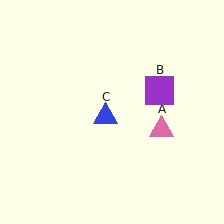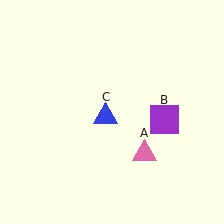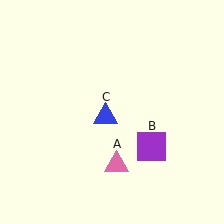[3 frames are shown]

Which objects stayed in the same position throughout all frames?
Blue triangle (object C) remained stationary.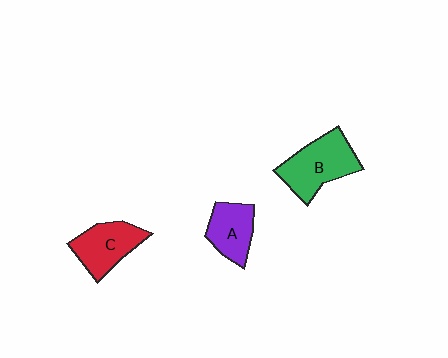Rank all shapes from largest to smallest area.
From largest to smallest: B (green), C (red), A (purple).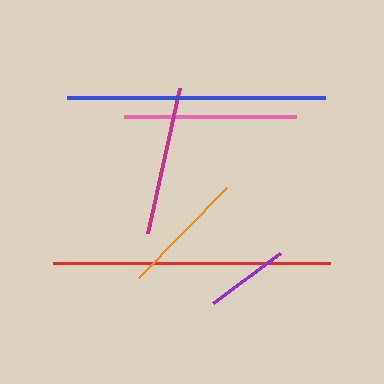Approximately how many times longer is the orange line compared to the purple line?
The orange line is approximately 1.5 times the length of the purple line.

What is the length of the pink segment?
The pink segment is approximately 173 pixels long.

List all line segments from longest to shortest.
From longest to shortest: red, blue, pink, magenta, orange, purple.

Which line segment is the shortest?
The purple line is the shortest at approximately 83 pixels.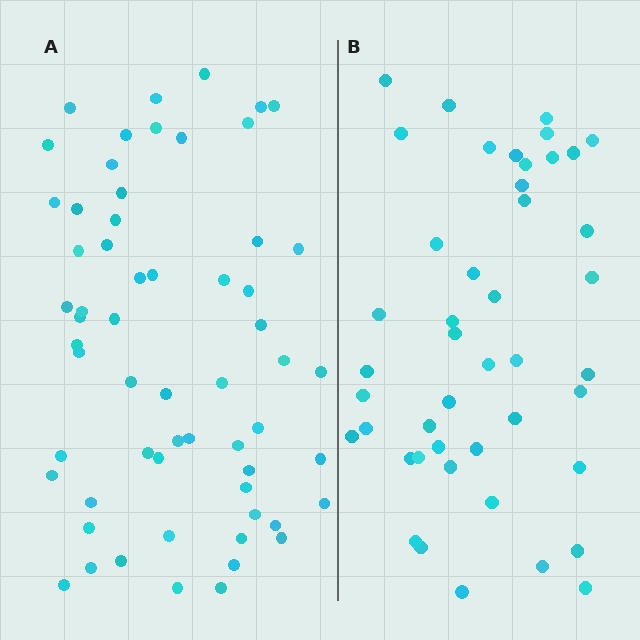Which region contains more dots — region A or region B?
Region A (the left region) has more dots.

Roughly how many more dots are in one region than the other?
Region A has approximately 15 more dots than region B.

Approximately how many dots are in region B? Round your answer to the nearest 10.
About 40 dots. (The exact count is 45, which rounds to 40.)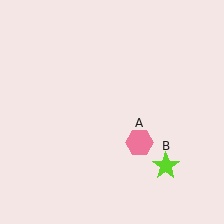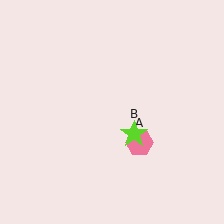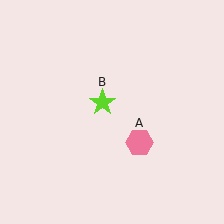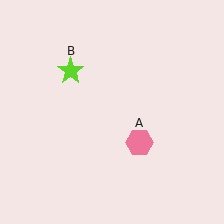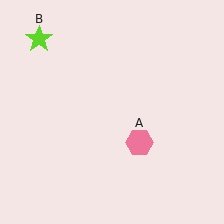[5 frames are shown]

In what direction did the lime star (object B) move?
The lime star (object B) moved up and to the left.